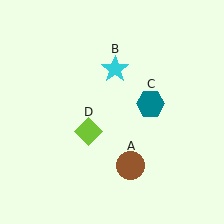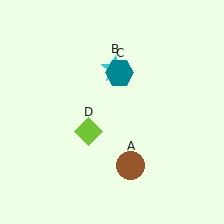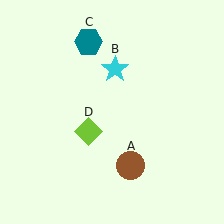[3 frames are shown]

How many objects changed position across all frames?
1 object changed position: teal hexagon (object C).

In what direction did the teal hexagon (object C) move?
The teal hexagon (object C) moved up and to the left.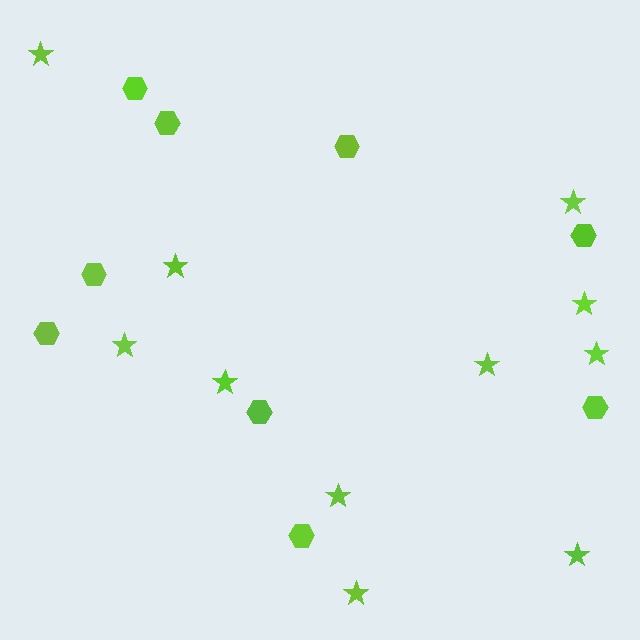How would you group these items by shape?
There are 2 groups: one group of hexagons (9) and one group of stars (11).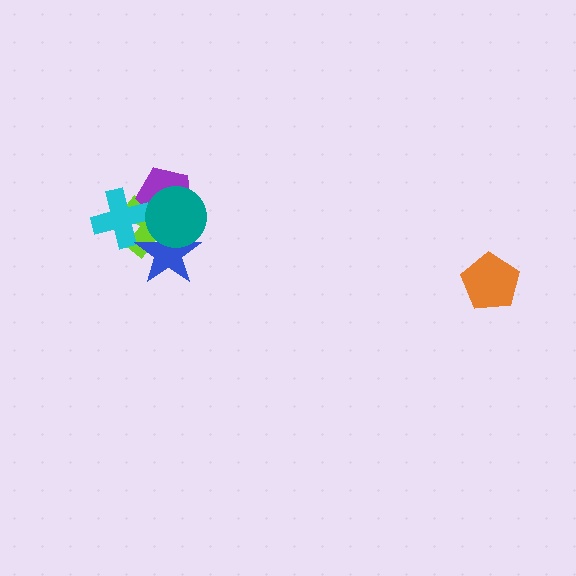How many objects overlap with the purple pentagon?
4 objects overlap with the purple pentagon.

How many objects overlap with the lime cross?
4 objects overlap with the lime cross.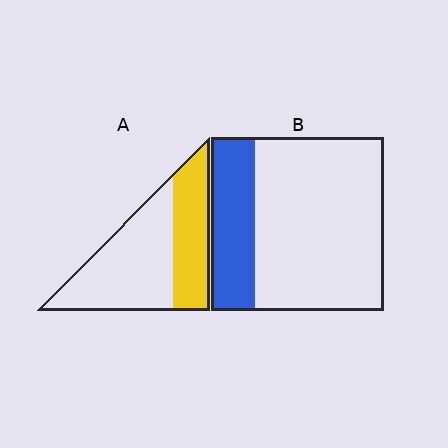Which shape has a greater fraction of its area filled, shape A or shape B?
Shape A.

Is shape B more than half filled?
No.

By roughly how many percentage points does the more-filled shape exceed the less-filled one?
By roughly 15 percentage points (A over B).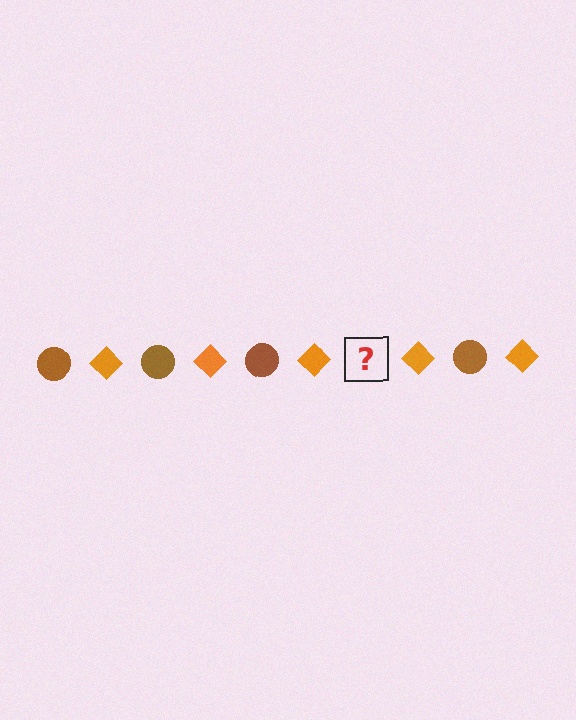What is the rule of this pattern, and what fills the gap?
The rule is that the pattern alternates between brown circle and orange diamond. The gap should be filled with a brown circle.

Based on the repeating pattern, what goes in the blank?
The blank should be a brown circle.